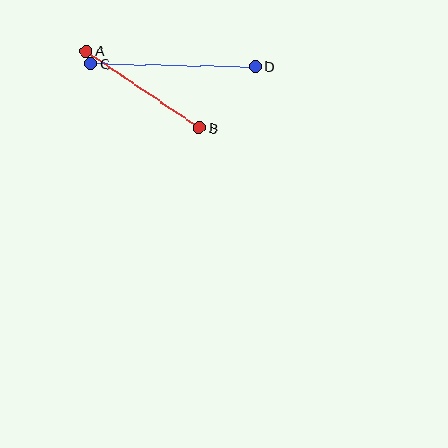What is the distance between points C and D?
The distance is approximately 165 pixels.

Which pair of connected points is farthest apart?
Points C and D are farthest apart.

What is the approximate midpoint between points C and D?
The midpoint is at approximately (173, 65) pixels.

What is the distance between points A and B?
The distance is approximately 137 pixels.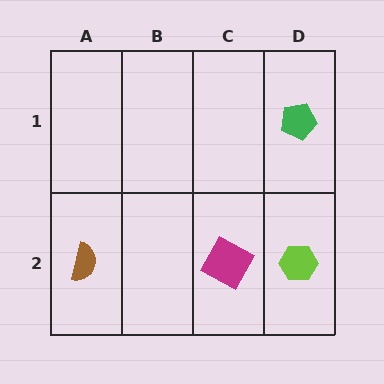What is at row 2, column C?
A magenta square.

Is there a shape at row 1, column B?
No, that cell is empty.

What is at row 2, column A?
A brown semicircle.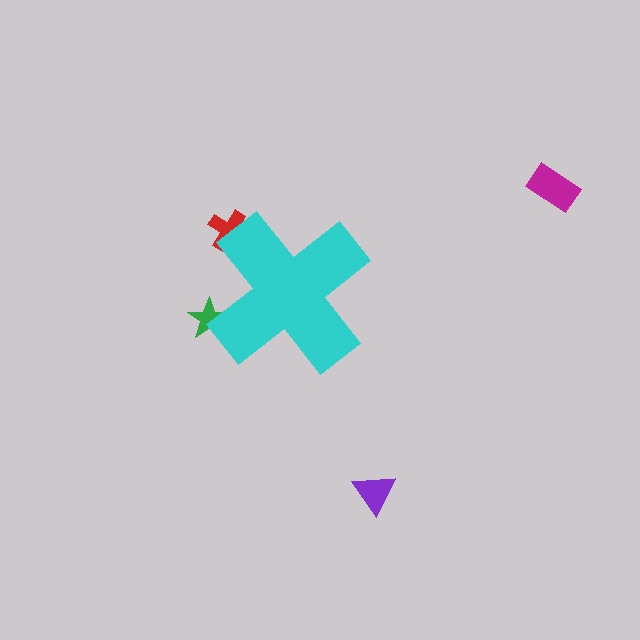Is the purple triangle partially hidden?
No, the purple triangle is fully visible.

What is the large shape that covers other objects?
A cyan cross.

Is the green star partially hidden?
Yes, the green star is partially hidden behind the cyan cross.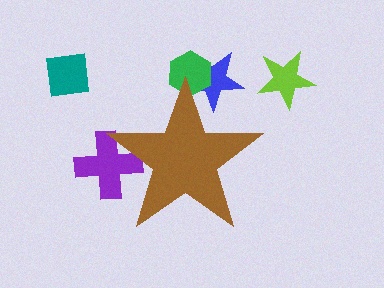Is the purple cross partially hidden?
Yes, the purple cross is partially hidden behind the brown star.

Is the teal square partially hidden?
No, the teal square is fully visible.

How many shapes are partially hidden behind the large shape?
3 shapes are partially hidden.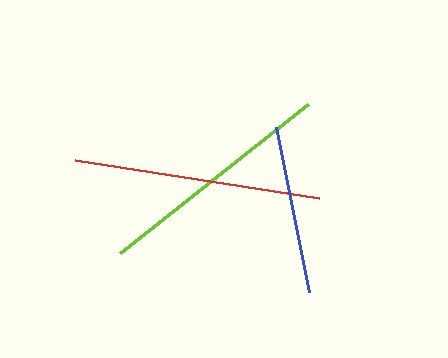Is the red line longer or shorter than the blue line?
The red line is longer than the blue line.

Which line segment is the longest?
The red line is the longest at approximately 247 pixels.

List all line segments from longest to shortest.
From longest to shortest: red, lime, blue.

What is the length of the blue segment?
The blue segment is approximately 168 pixels long.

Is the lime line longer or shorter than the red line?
The red line is longer than the lime line.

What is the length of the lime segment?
The lime segment is approximately 241 pixels long.